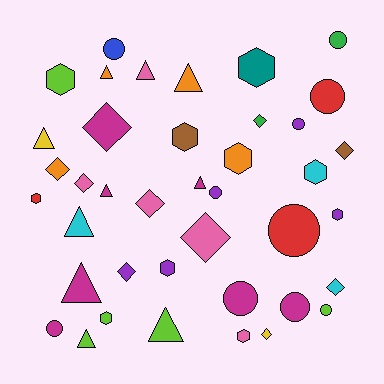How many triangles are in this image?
There are 10 triangles.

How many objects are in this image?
There are 40 objects.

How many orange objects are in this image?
There are 4 orange objects.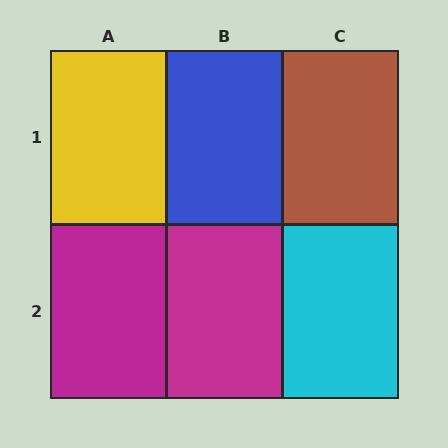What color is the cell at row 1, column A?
Yellow.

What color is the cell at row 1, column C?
Brown.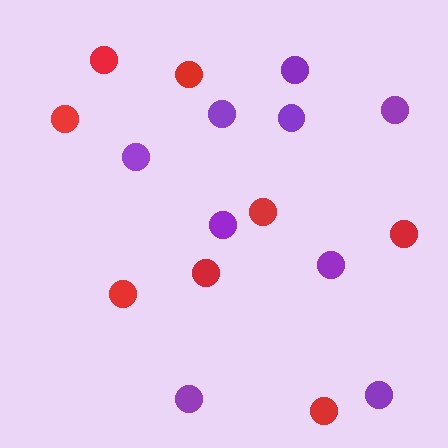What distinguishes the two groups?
There are 2 groups: one group of purple circles (9) and one group of red circles (8).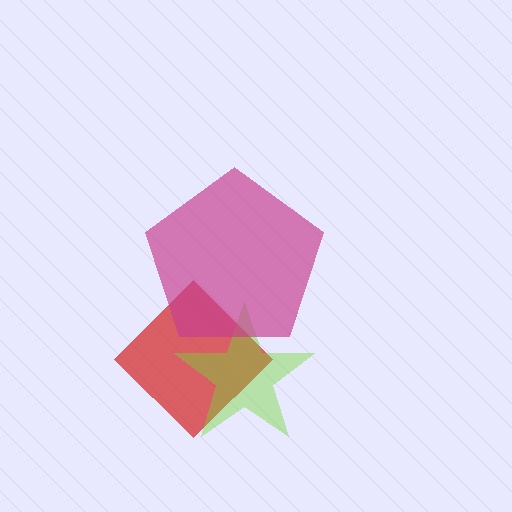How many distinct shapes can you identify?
There are 3 distinct shapes: a red diamond, a lime star, a magenta pentagon.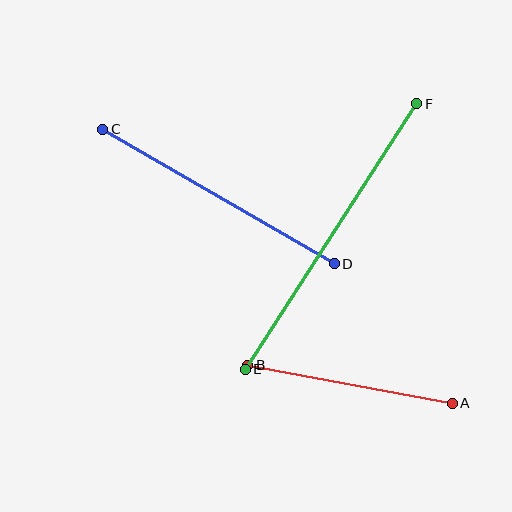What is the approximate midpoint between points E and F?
The midpoint is at approximately (331, 236) pixels.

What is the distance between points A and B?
The distance is approximately 208 pixels.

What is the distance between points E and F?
The distance is approximately 316 pixels.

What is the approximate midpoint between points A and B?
The midpoint is at approximately (350, 384) pixels.